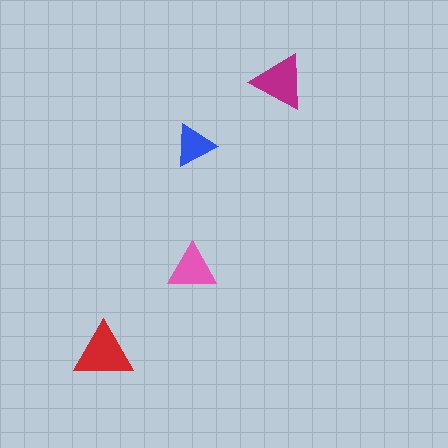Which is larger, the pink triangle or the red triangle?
The red one.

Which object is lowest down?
The red triangle is bottommost.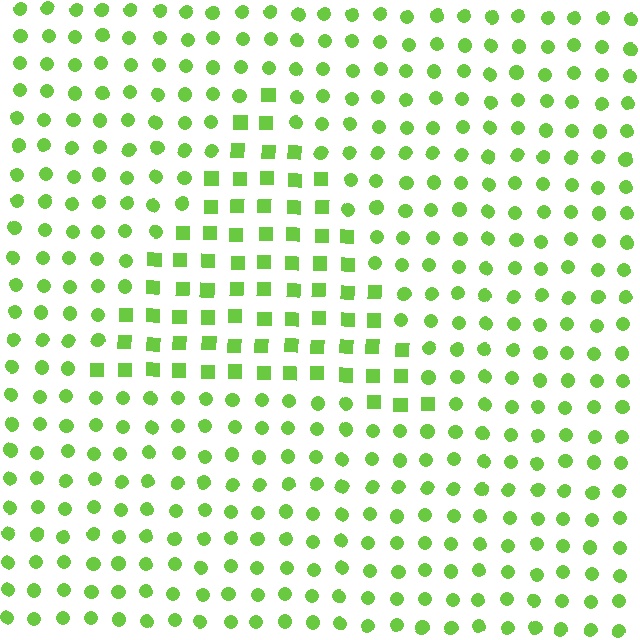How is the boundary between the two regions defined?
The boundary is defined by a change in element shape: squares inside vs. circles outside. All elements share the same color and spacing.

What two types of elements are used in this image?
The image uses squares inside the triangle region and circles outside it.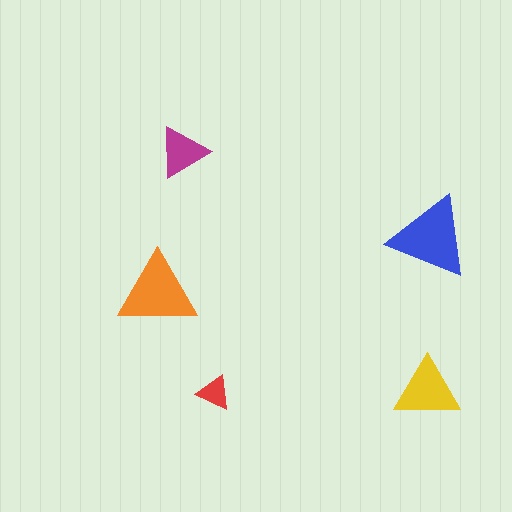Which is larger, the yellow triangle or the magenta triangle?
The yellow one.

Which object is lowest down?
The red triangle is bottommost.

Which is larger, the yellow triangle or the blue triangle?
The blue one.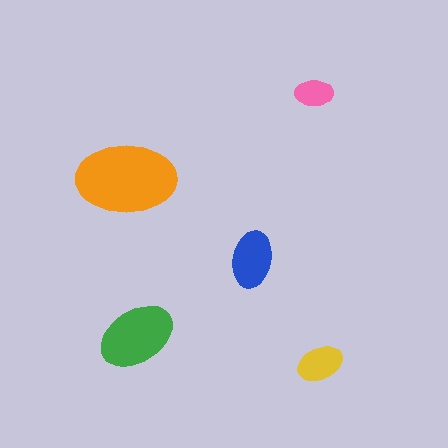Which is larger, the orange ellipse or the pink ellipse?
The orange one.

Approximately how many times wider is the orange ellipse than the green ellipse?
About 1.5 times wider.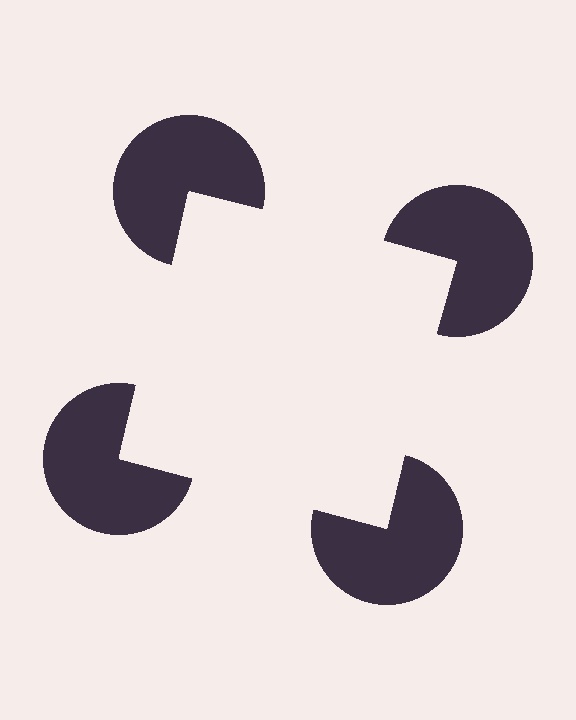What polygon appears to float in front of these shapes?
An illusory square — its edges are inferred from the aligned wedge cuts in the pac-man discs, not physically drawn.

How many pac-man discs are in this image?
There are 4 — one at each vertex of the illusory square.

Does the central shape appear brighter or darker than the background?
It typically appears slightly brighter than the background, even though no actual brightness change is drawn.